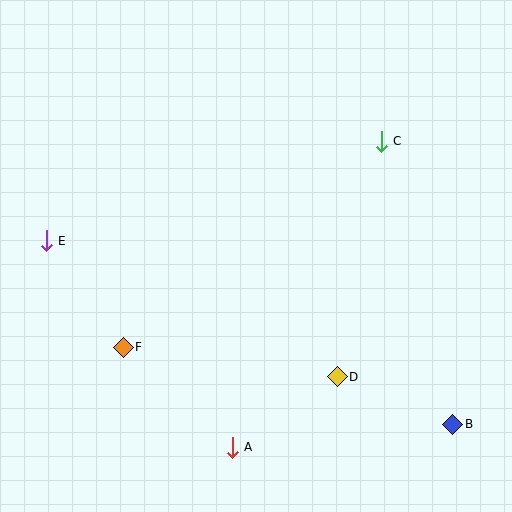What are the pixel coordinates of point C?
Point C is at (381, 141).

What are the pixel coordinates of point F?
Point F is at (123, 347).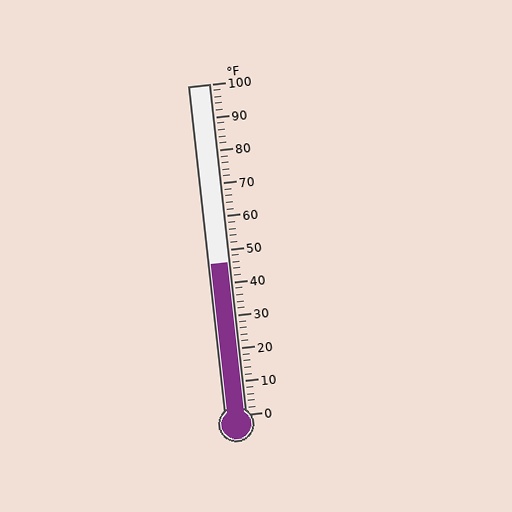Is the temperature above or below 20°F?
The temperature is above 20°F.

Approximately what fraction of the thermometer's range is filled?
The thermometer is filled to approximately 45% of its range.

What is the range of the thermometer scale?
The thermometer scale ranges from 0°F to 100°F.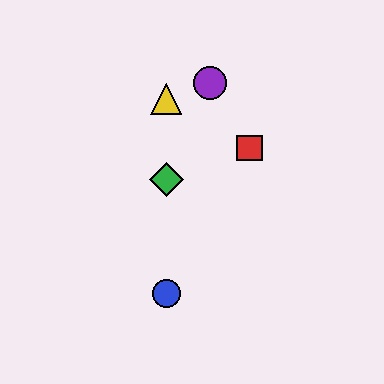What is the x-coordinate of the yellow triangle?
The yellow triangle is at x≈166.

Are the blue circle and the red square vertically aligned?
No, the blue circle is at x≈166 and the red square is at x≈249.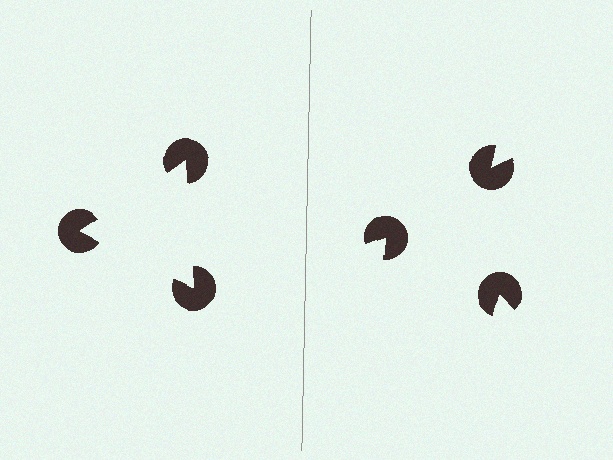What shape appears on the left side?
An illusory triangle.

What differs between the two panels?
The pac-man discs are positioned identically on both sides; only the wedge orientations differ. On the left they align to a triangle; on the right they are misaligned.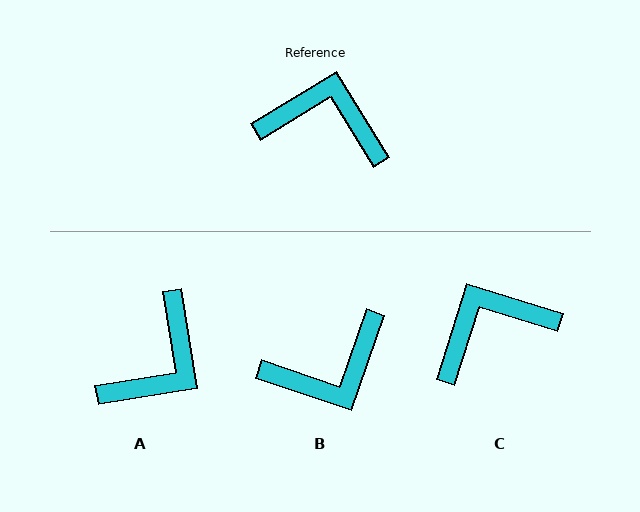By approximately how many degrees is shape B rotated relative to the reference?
Approximately 140 degrees clockwise.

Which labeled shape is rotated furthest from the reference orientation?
B, about 140 degrees away.